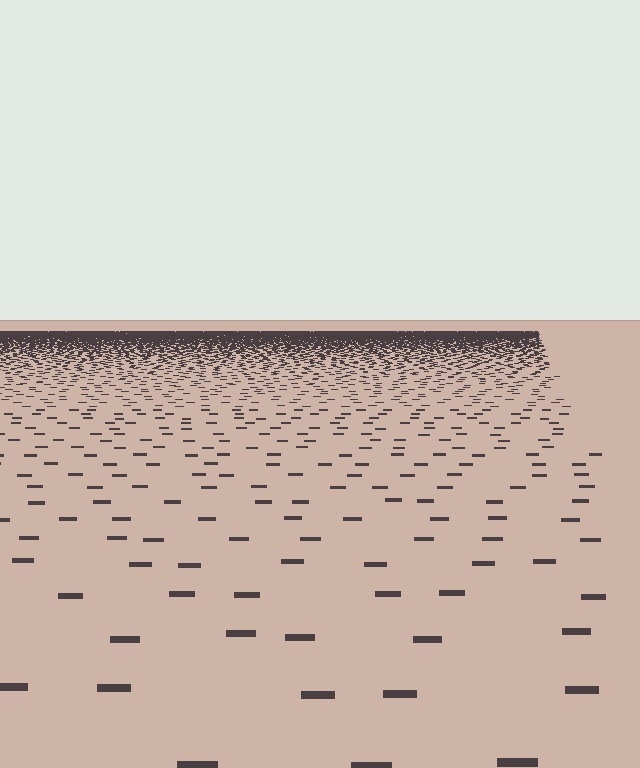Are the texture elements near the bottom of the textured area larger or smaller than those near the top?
Larger. Near the bottom, elements are closer to the viewer and appear at a bigger on-screen size.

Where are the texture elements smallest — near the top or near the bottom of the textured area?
Near the top.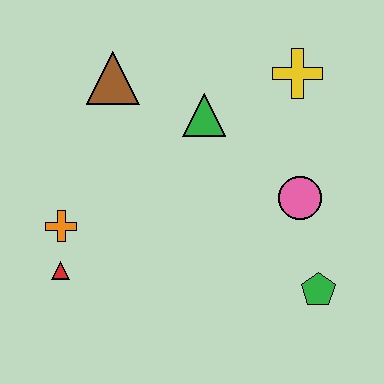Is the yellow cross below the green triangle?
No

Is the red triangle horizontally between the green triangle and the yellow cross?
No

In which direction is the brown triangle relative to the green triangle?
The brown triangle is to the left of the green triangle.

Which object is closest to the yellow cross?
The green triangle is closest to the yellow cross.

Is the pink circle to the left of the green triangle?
No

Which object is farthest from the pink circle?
The red triangle is farthest from the pink circle.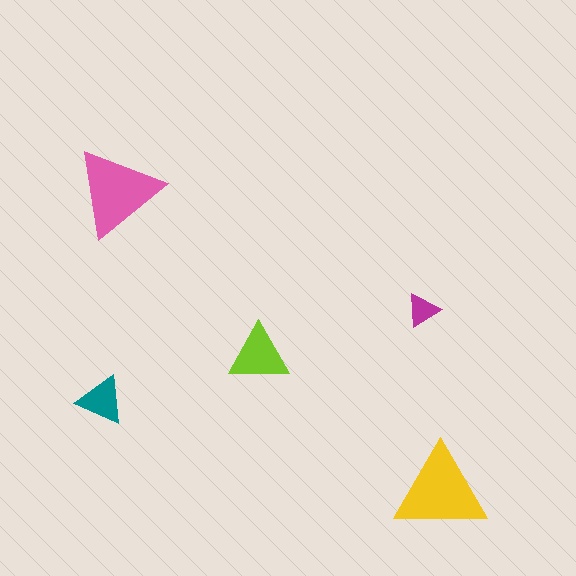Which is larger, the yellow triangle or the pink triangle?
The yellow one.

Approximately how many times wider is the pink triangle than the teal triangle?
About 2 times wider.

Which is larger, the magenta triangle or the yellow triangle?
The yellow one.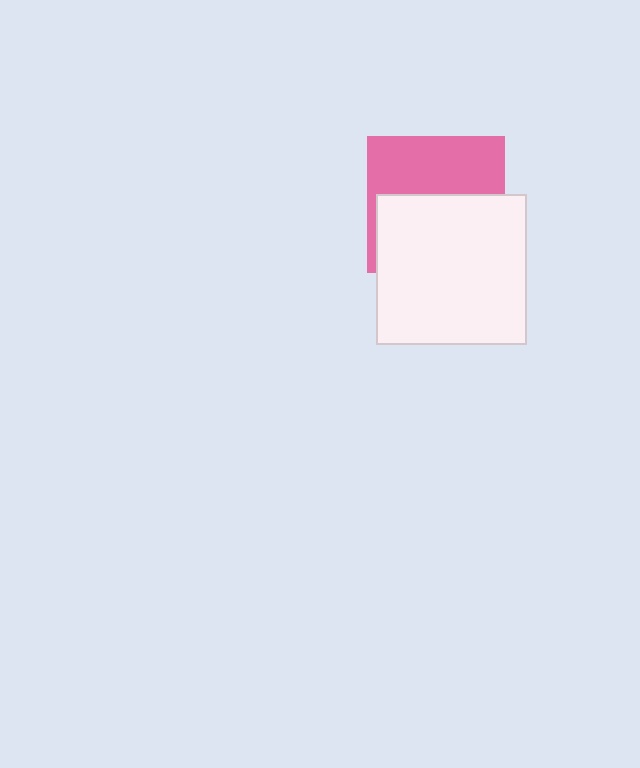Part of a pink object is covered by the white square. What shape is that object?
It is a square.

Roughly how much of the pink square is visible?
About half of it is visible (roughly 45%).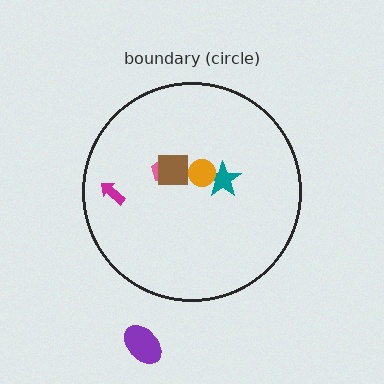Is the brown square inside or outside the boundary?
Inside.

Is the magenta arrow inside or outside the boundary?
Inside.